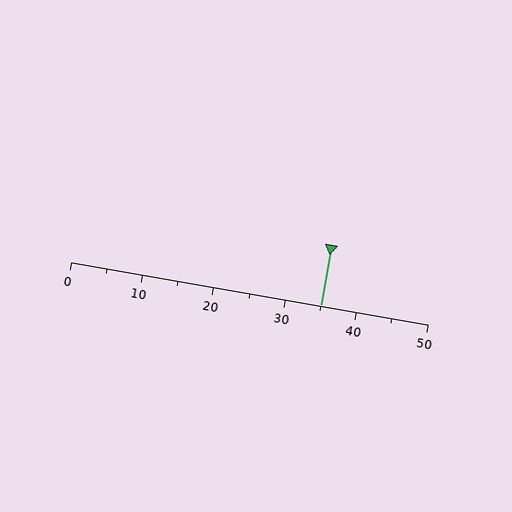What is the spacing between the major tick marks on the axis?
The major ticks are spaced 10 apart.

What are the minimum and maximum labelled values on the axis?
The axis runs from 0 to 50.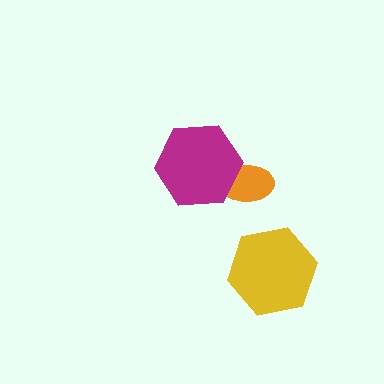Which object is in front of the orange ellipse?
The magenta hexagon is in front of the orange ellipse.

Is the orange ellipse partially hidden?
Yes, it is partially covered by another shape.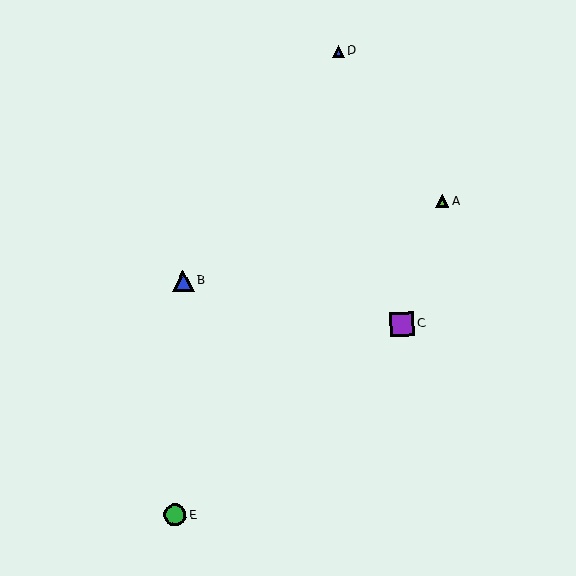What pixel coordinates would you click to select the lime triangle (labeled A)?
Click at (442, 201) to select the lime triangle A.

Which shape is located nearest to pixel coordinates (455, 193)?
The lime triangle (labeled A) at (442, 201) is nearest to that location.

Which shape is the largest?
The purple square (labeled C) is the largest.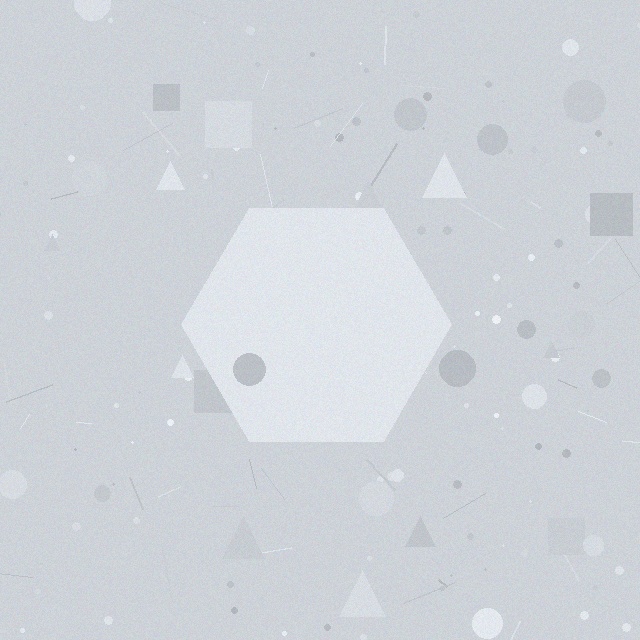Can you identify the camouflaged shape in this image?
The camouflaged shape is a hexagon.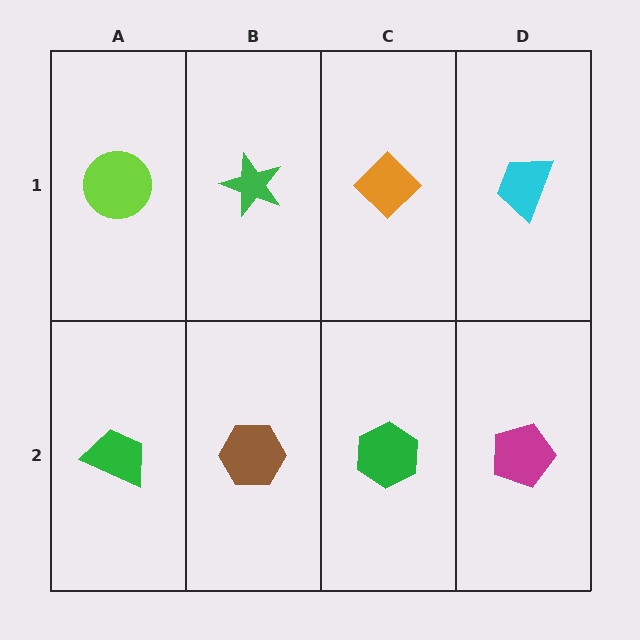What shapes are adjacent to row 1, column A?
A green trapezoid (row 2, column A), a green star (row 1, column B).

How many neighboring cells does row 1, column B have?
3.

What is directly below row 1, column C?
A green hexagon.